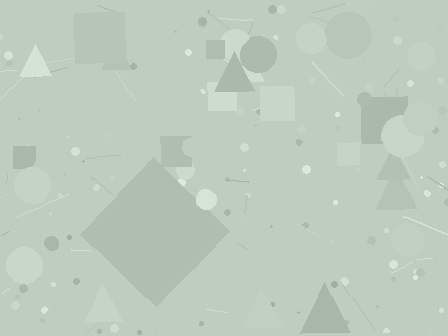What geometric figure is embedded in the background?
A diamond is embedded in the background.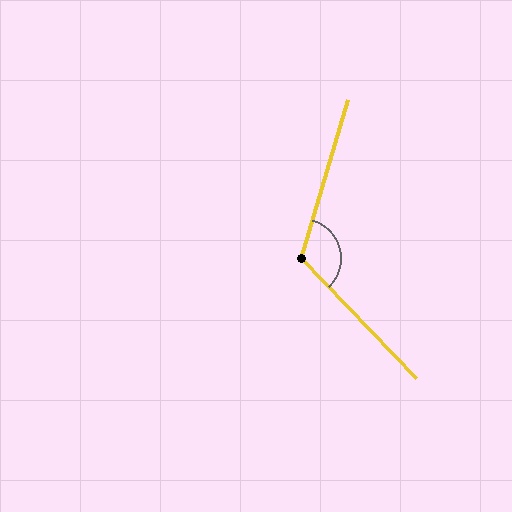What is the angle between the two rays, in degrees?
Approximately 119 degrees.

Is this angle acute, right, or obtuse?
It is obtuse.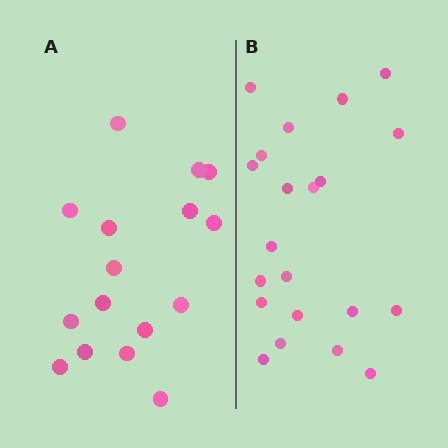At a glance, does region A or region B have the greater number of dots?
Region B (the right region) has more dots.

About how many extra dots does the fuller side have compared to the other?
Region B has about 5 more dots than region A.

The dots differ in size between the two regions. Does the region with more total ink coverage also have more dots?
No. Region A has more total ink coverage because its dots are larger, but region B actually contains more individual dots. Total area can be misleading — the number of items is what matters here.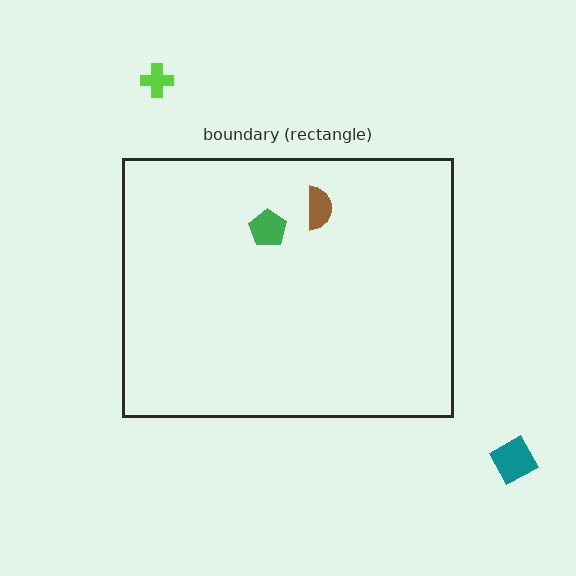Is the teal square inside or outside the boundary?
Outside.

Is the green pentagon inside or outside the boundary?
Inside.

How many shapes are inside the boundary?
2 inside, 2 outside.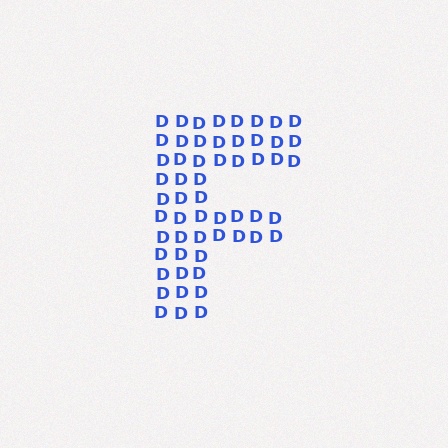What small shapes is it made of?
It is made of small letter D's.